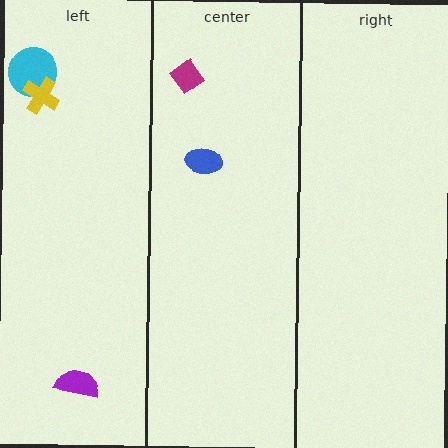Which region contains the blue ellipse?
The center region.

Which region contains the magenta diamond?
The center region.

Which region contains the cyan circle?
The left region.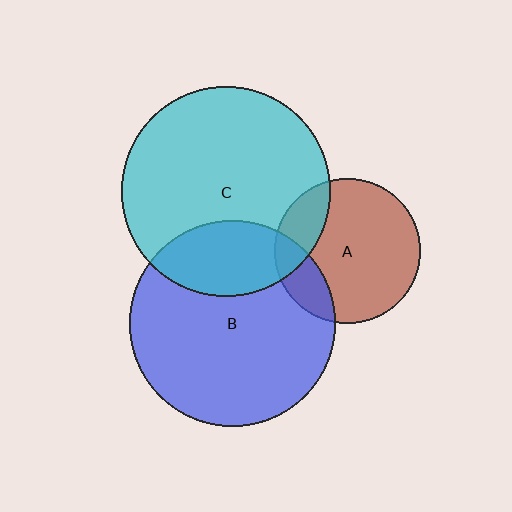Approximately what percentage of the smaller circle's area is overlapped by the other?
Approximately 20%.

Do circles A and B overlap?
Yes.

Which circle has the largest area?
Circle C (cyan).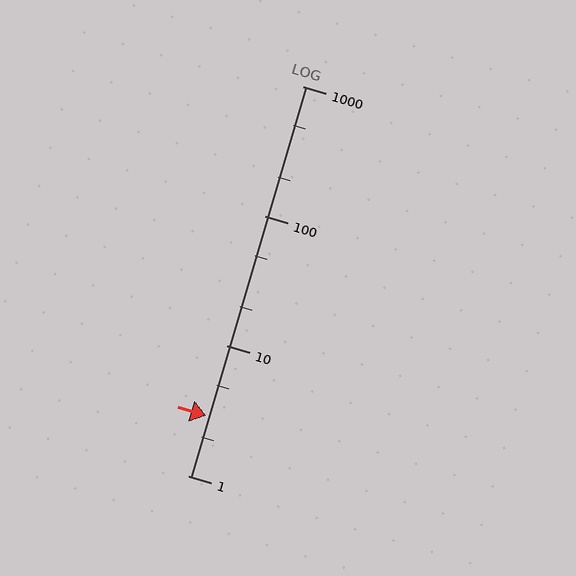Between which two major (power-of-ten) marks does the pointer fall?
The pointer is between 1 and 10.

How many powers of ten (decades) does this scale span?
The scale spans 3 decades, from 1 to 1000.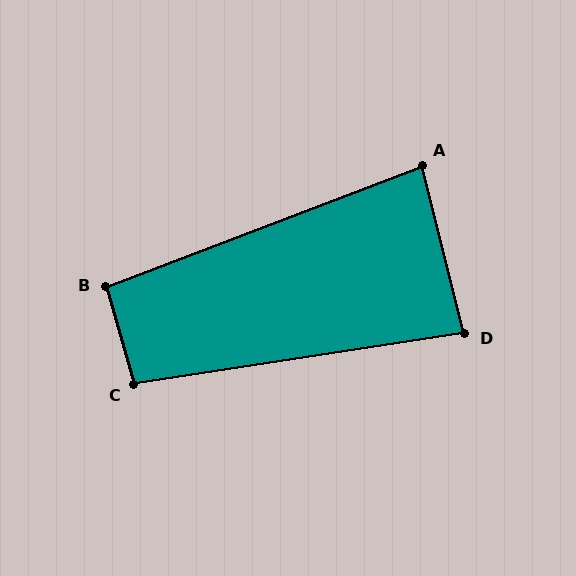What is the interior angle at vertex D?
Approximately 85 degrees (acute).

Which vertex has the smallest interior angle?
A, at approximately 83 degrees.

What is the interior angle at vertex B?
Approximately 95 degrees (obtuse).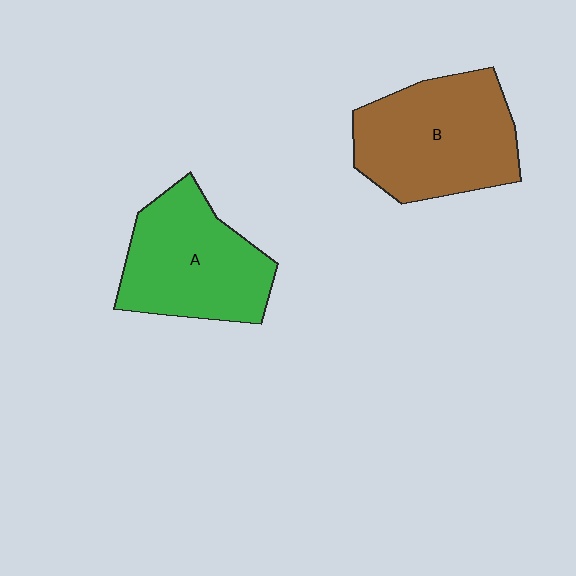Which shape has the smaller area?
Shape A (green).